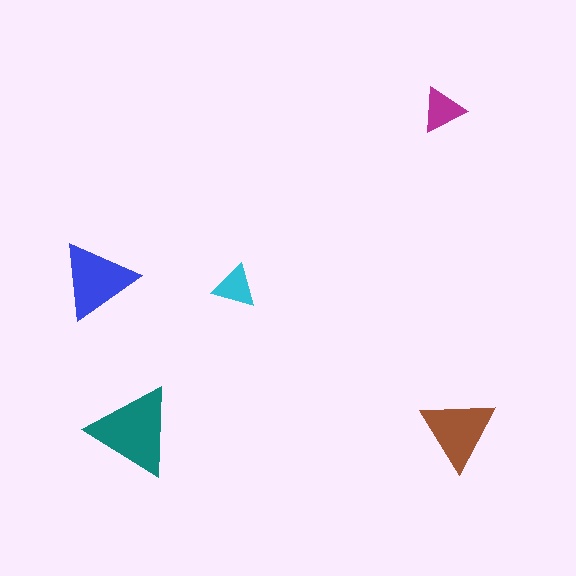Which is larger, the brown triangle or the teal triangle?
The teal one.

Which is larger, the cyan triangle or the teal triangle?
The teal one.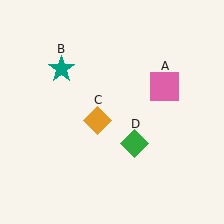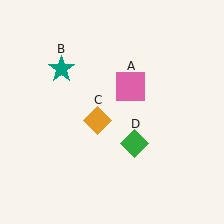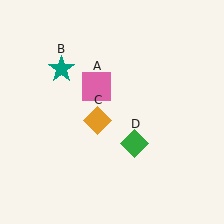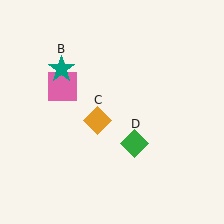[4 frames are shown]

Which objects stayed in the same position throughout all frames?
Teal star (object B) and orange diamond (object C) and green diamond (object D) remained stationary.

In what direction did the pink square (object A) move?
The pink square (object A) moved left.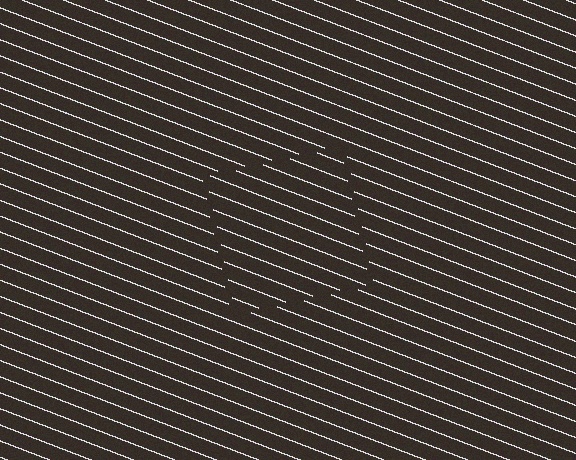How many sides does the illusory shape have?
4 sides — the line-ends trace a square.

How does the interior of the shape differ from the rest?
The interior of the shape contains the same grating, shifted by half a period — the contour is defined by the phase discontinuity where line-ends from the inner and outer gratings abut.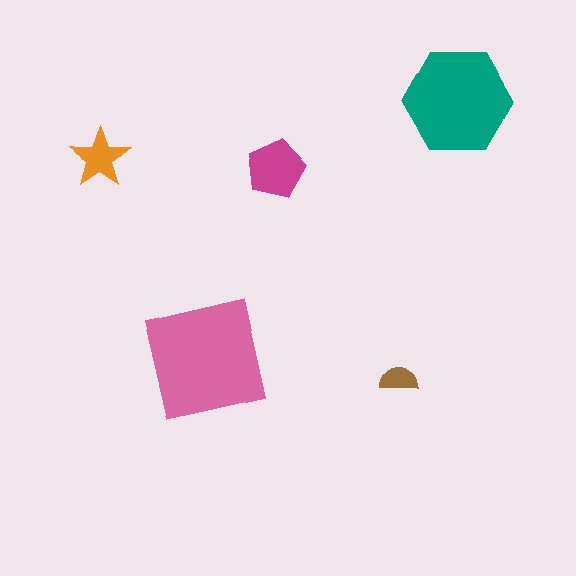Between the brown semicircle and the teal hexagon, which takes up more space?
The teal hexagon.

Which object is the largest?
The pink square.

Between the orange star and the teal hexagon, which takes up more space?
The teal hexagon.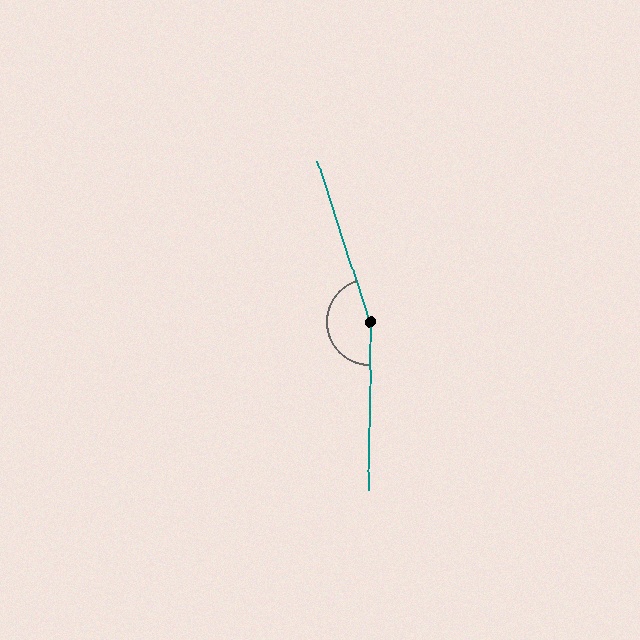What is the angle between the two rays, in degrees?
Approximately 161 degrees.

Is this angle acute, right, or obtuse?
It is obtuse.